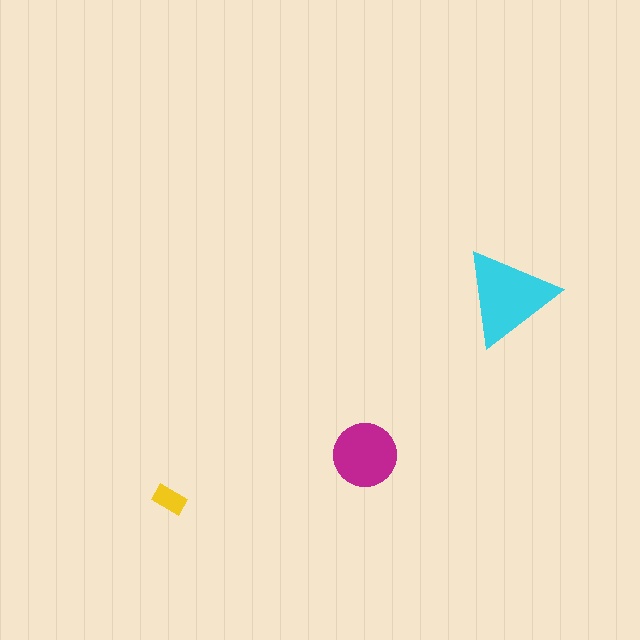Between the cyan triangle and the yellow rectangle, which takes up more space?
The cyan triangle.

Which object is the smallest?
The yellow rectangle.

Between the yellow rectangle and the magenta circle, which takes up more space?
The magenta circle.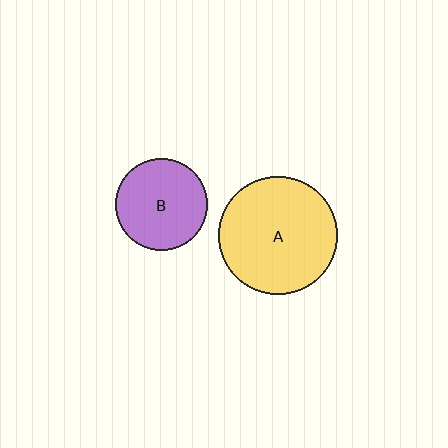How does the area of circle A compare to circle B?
Approximately 1.7 times.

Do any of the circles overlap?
No, none of the circles overlap.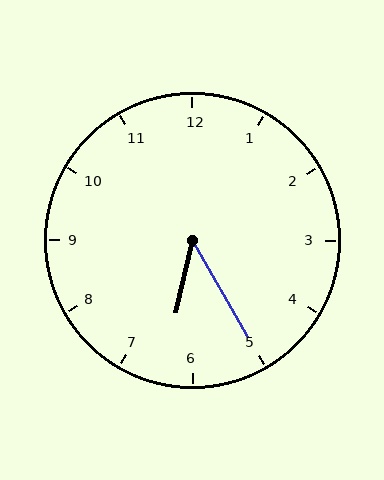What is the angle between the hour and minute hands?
Approximately 42 degrees.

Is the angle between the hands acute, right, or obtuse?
It is acute.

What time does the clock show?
6:25.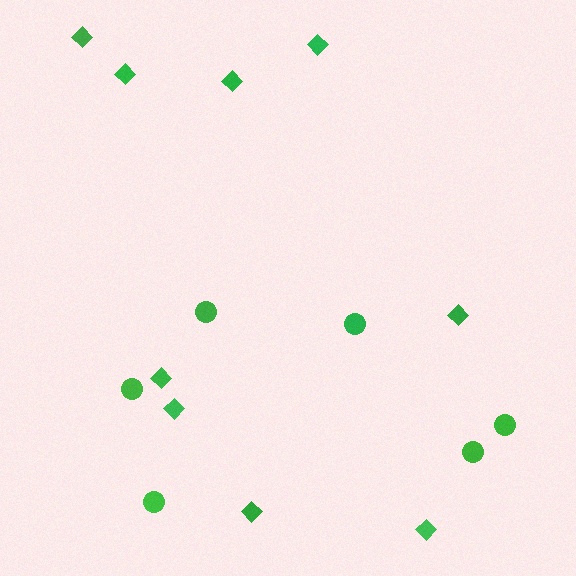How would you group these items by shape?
There are 2 groups: one group of circles (6) and one group of diamonds (9).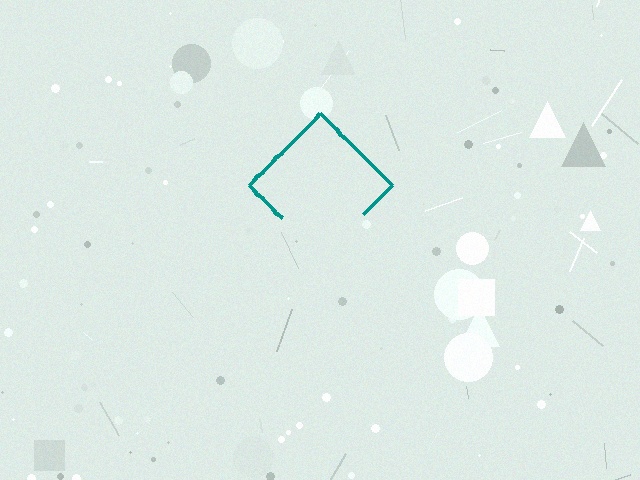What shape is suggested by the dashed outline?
The dashed outline suggests a diamond.